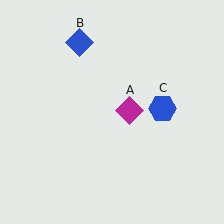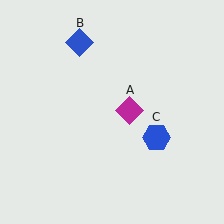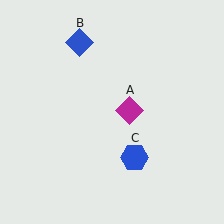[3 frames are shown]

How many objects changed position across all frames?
1 object changed position: blue hexagon (object C).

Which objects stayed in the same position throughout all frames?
Magenta diamond (object A) and blue diamond (object B) remained stationary.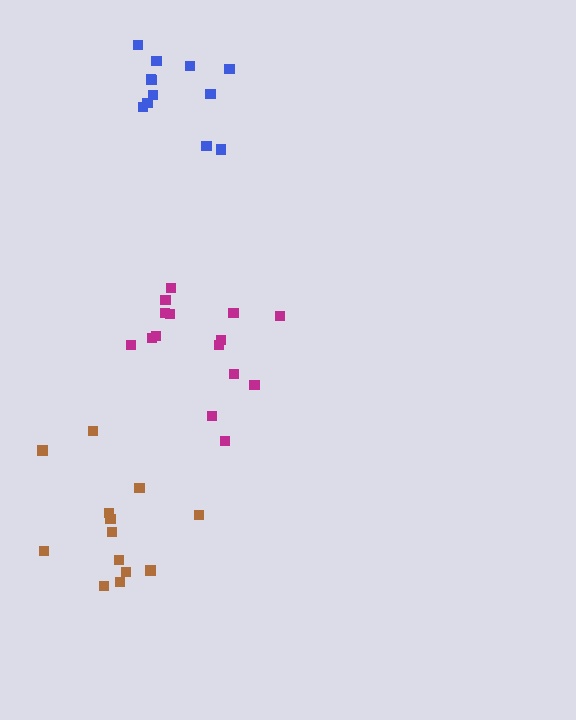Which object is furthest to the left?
The brown cluster is leftmost.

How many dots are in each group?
Group 1: 15 dots, Group 2: 12 dots, Group 3: 13 dots (40 total).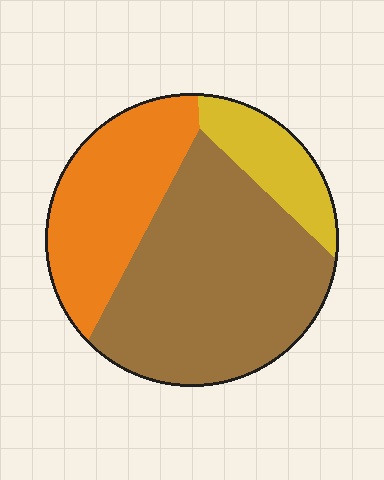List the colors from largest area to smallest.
From largest to smallest: brown, orange, yellow.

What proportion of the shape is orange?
Orange takes up about one third (1/3) of the shape.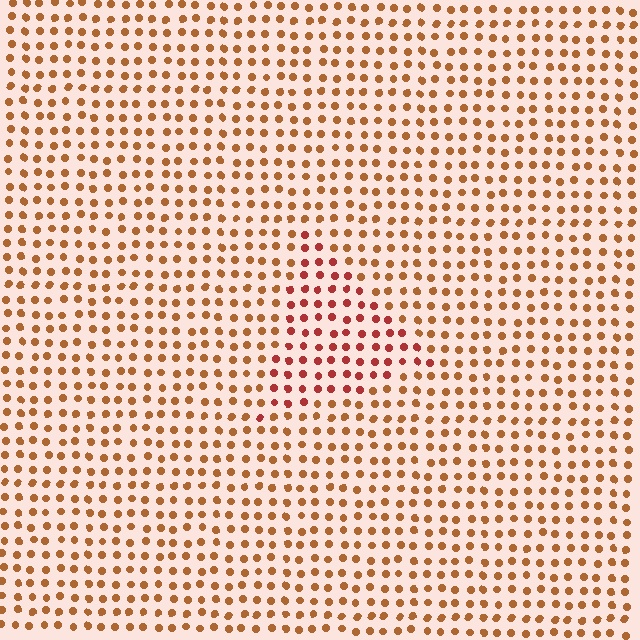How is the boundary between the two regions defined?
The boundary is defined purely by a slight shift in hue (about 27 degrees). Spacing, size, and orientation are identical on both sides.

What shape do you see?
I see a triangle.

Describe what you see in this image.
The image is filled with small brown elements in a uniform arrangement. A triangle-shaped region is visible where the elements are tinted to a slightly different hue, forming a subtle color boundary.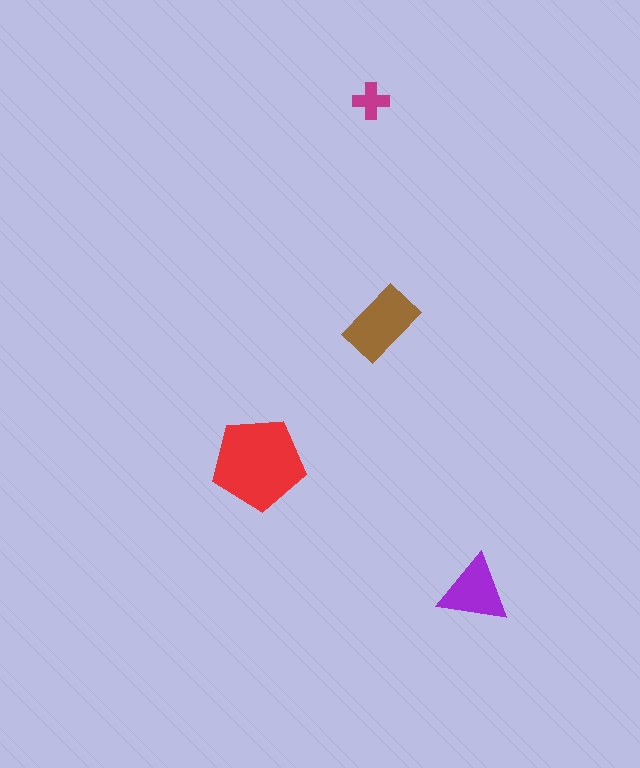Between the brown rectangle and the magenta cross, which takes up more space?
The brown rectangle.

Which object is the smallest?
The magenta cross.